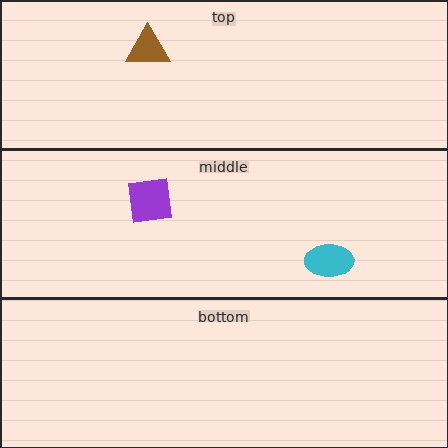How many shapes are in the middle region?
2.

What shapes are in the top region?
The brown triangle.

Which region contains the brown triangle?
The top region.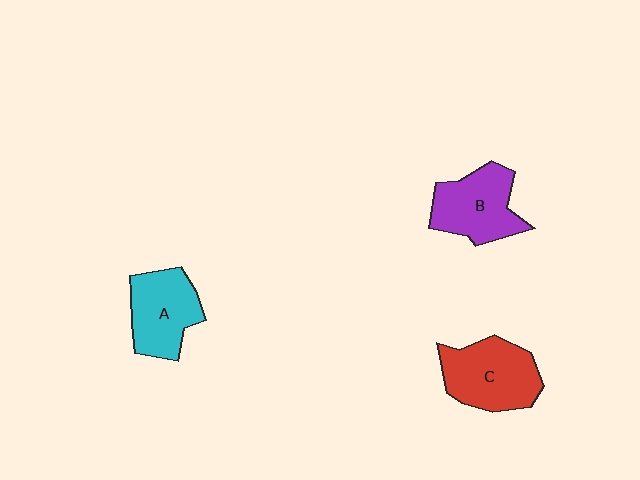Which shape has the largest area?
Shape C (red).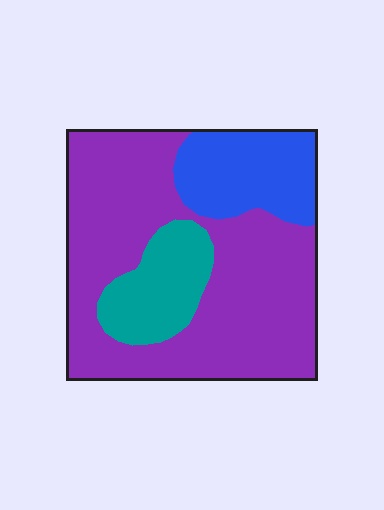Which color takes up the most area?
Purple, at roughly 65%.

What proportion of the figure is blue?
Blue covers about 20% of the figure.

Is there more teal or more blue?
Blue.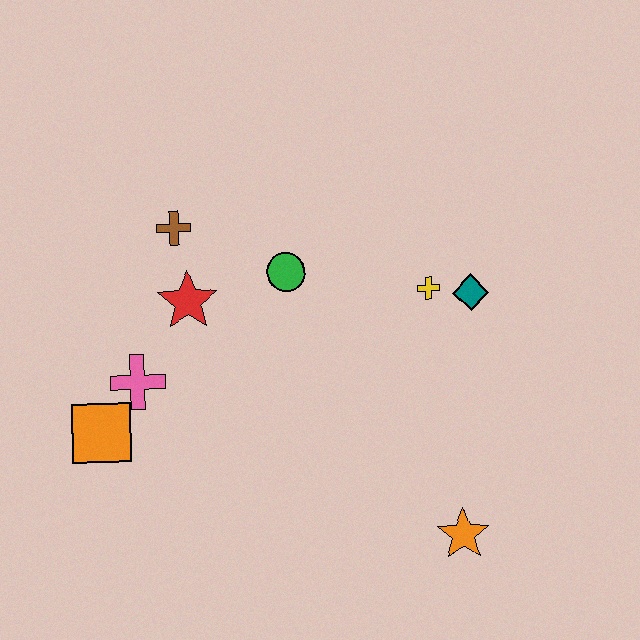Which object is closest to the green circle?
The red star is closest to the green circle.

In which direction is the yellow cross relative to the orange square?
The yellow cross is to the right of the orange square.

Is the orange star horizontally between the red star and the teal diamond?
Yes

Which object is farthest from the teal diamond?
The orange square is farthest from the teal diamond.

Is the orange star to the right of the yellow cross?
Yes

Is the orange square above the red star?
No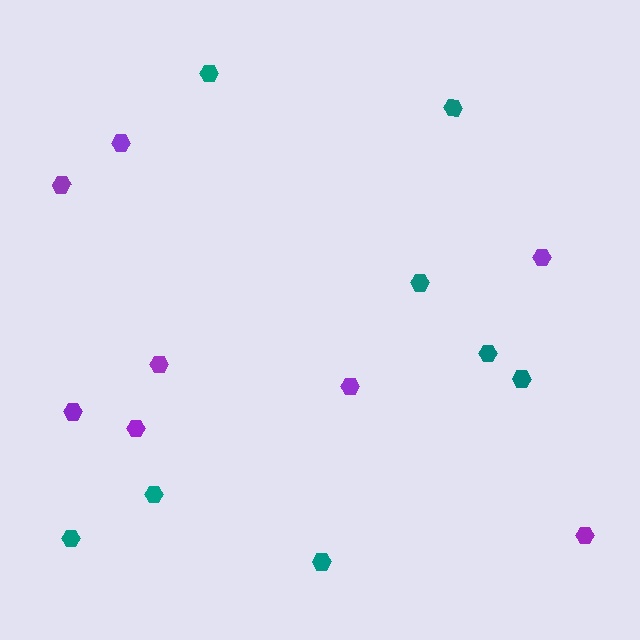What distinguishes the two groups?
There are 2 groups: one group of teal hexagons (8) and one group of purple hexagons (8).